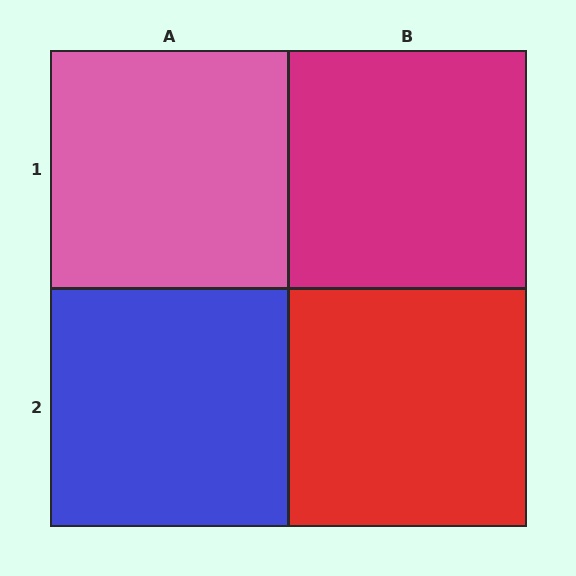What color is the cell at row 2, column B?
Red.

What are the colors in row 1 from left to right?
Pink, magenta.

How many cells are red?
1 cell is red.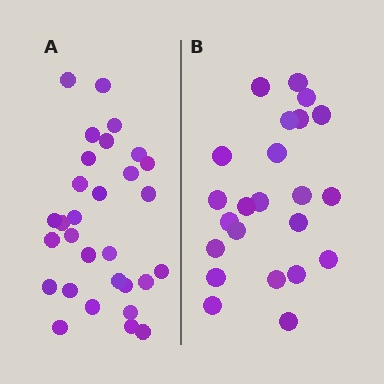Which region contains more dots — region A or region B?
Region A (the left region) has more dots.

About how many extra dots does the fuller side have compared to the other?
Region A has roughly 8 or so more dots than region B.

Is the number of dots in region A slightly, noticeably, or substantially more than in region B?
Region A has noticeably more, but not dramatically so. The ratio is roughly 1.3 to 1.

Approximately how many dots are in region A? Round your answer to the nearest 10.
About 30 dots.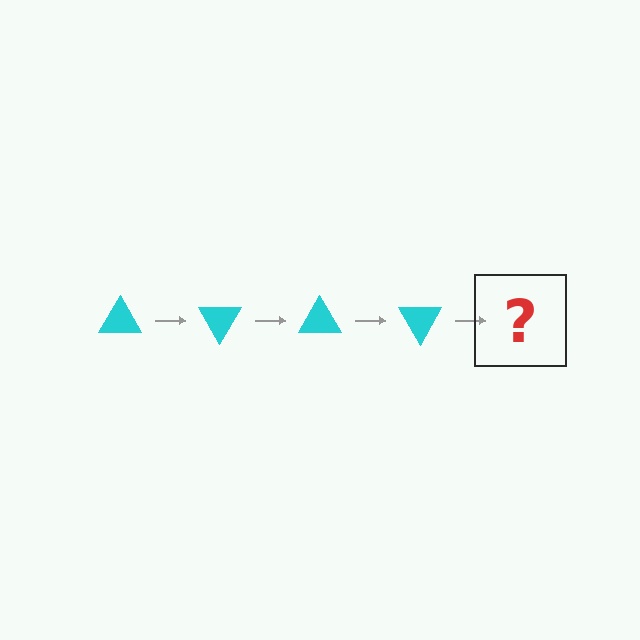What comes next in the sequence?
The next element should be a cyan triangle rotated 240 degrees.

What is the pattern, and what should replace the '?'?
The pattern is that the triangle rotates 60 degrees each step. The '?' should be a cyan triangle rotated 240 degrees.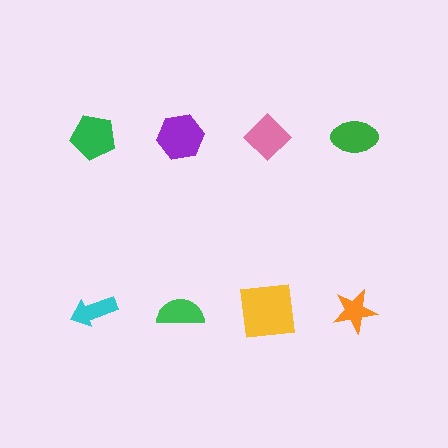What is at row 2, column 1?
A cyan arrow.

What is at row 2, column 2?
A green semicircle.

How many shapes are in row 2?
4 shapes.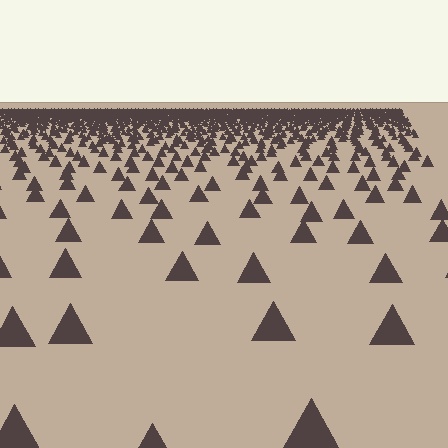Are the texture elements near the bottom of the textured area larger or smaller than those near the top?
Larger. Near the bottom, elements are closer to the viewer and appear at a bigger on-screen size.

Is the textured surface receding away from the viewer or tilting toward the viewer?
The surface is receding away from the viewer. Texture elements get smaller and denser toward the top.